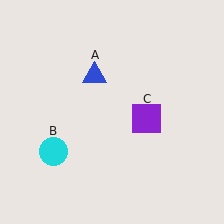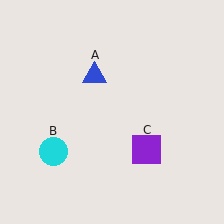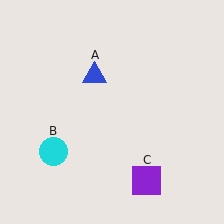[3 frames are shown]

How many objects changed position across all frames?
1 object changed position: purple square (object C).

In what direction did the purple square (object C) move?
The purple square (object C) moved down.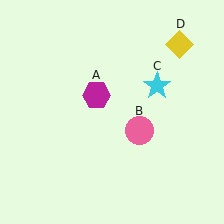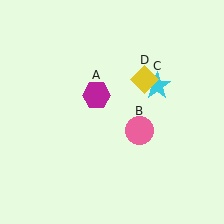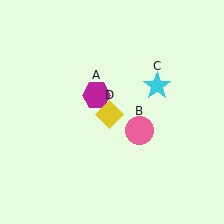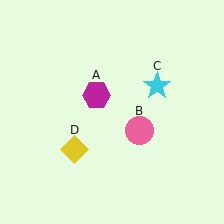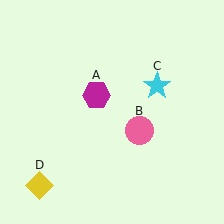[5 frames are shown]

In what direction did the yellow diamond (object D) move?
The yellow diamond (object D) moved down and to the left.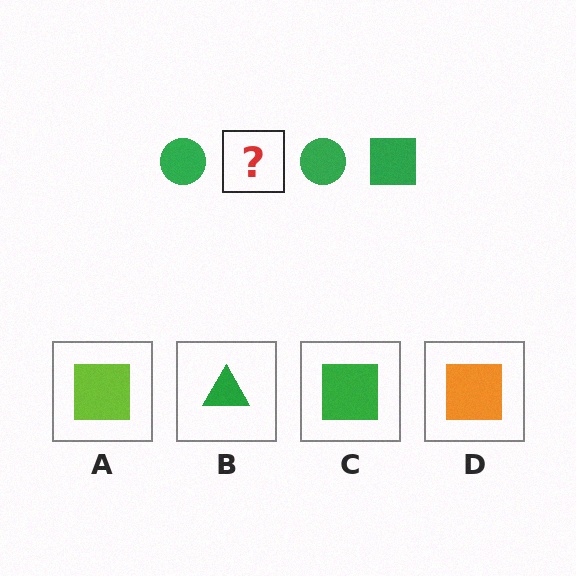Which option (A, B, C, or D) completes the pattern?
C.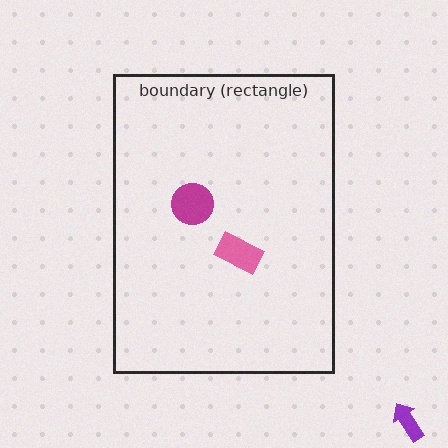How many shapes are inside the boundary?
2 inside, 1 outside.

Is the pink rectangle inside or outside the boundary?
Inside.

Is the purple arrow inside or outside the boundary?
Outside.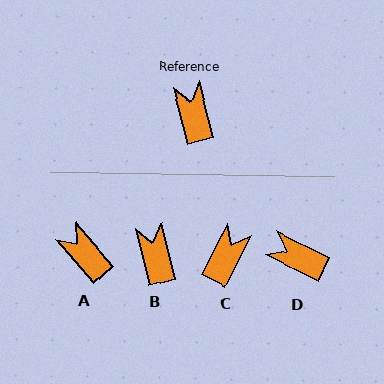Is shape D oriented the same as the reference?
No, it is off by about 50 degrees.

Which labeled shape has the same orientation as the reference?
B.